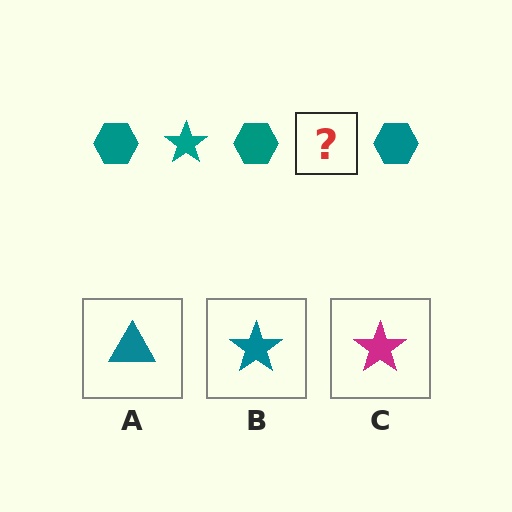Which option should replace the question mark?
Option B.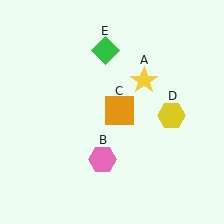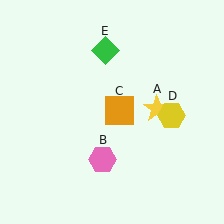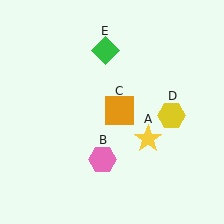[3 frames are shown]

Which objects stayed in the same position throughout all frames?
Pink hexagon (object B) and orange square (object C) and yellow hexagon (object D) and green diamond (object E) remained stationary.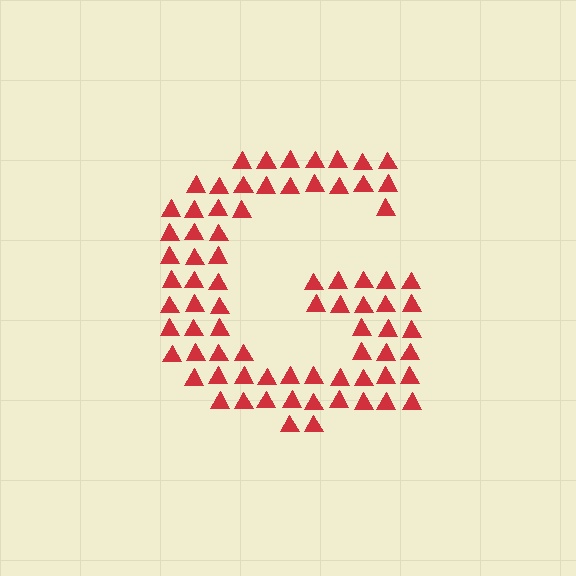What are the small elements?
The small elements are triangles.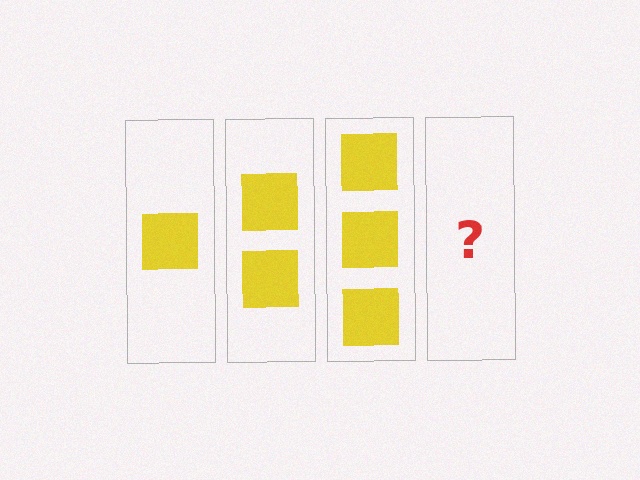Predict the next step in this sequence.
The next step is 4 squares.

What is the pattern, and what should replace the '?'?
The pattern is that each step adds one more square. The '?' should be 4 squares.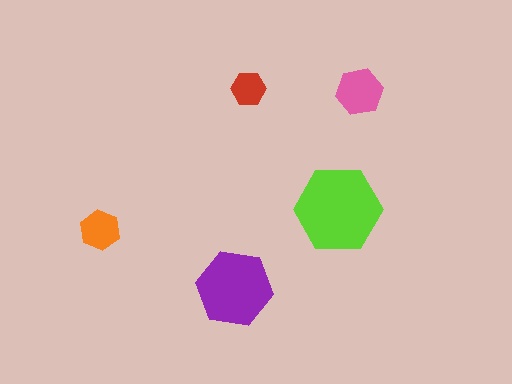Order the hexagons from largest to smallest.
the lime one, the purple one, the pink one, the orange one, the red one.